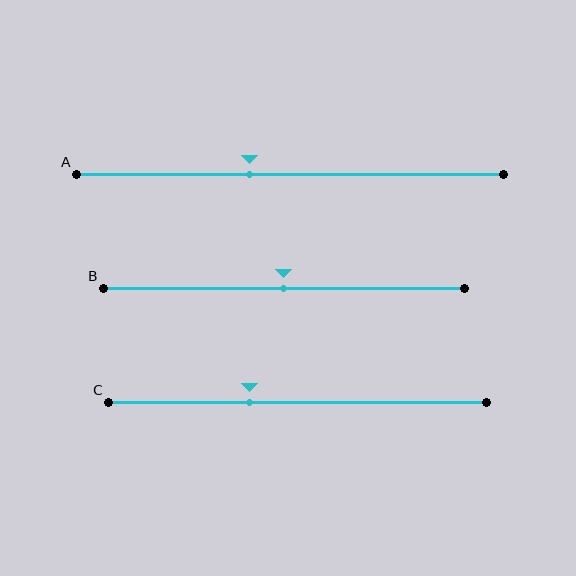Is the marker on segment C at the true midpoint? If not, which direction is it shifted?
No, the marker on segment C is shifted to the left by about 13% of the segment length.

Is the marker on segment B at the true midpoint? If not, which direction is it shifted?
Yes, the marker on segment B is at the true midpoint.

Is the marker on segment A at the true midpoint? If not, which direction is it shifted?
No, the marker on segment A is shifted to the left by about 9% of the segment length.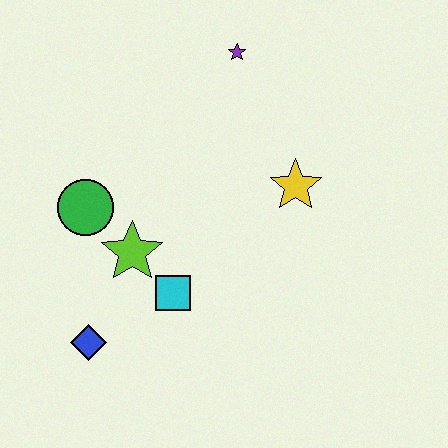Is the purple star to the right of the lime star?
Yes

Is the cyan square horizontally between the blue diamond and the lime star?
No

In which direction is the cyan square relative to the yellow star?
The cyan square is to the left of the yellow star.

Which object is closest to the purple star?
The yellow star is closest to the purple star.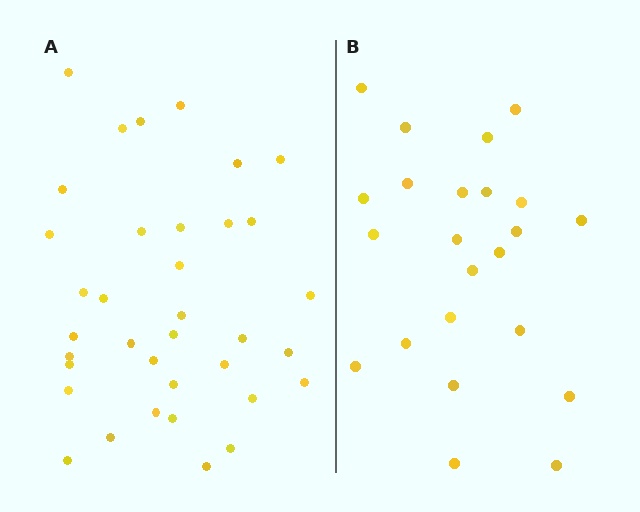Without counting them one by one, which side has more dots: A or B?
Region A (the left region) has more dots.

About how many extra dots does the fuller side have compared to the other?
Region A has approximately 15 more dots than region B.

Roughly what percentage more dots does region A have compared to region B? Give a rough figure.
About 55% more.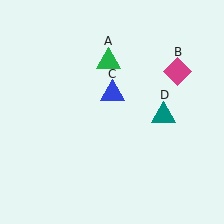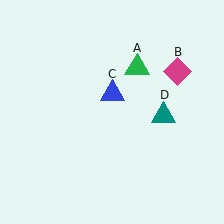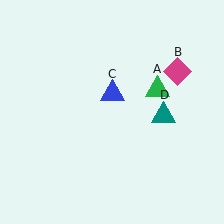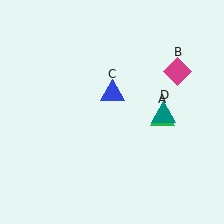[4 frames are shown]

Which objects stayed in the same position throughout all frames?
Magenta diamond (object B) and blue triangle (object C) and teal triangle (object D) remained stationary.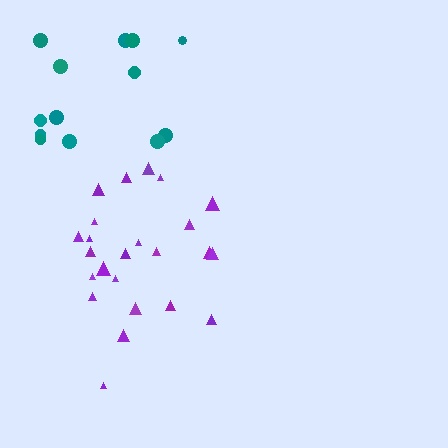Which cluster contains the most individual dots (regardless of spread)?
Purple (25).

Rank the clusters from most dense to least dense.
purple, teal.